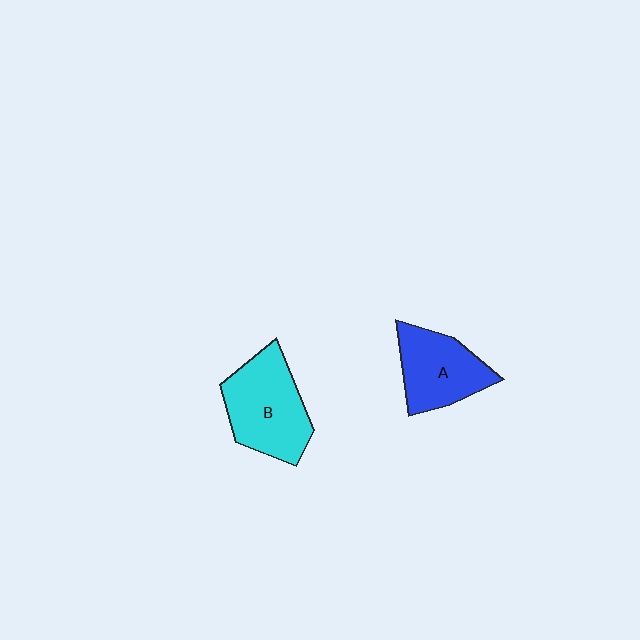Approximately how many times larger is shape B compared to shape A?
Approximately 1.2 times.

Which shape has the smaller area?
Shape A (blue).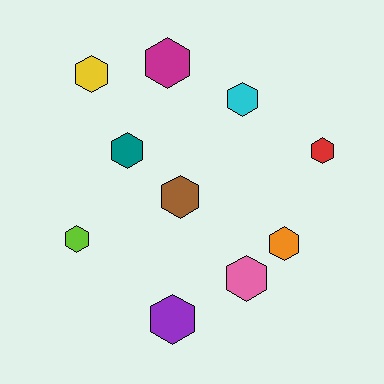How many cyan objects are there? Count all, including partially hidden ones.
There is 1 cyan object.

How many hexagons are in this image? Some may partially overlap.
There are 10 hexagons.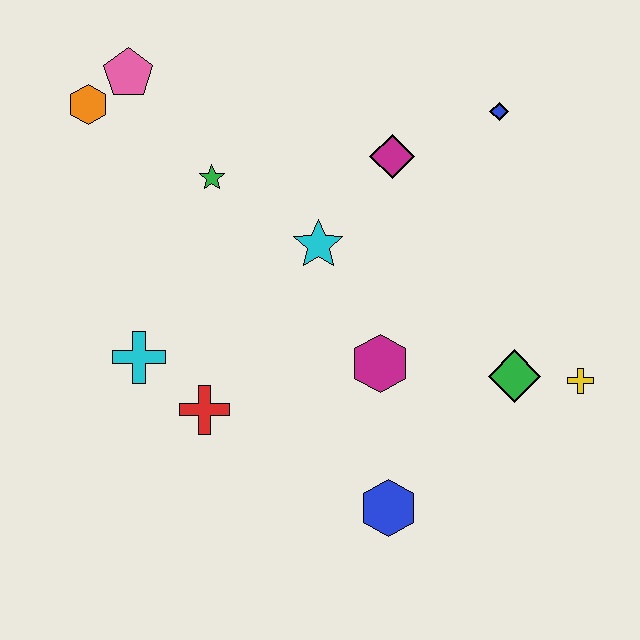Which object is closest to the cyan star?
The magenta diamond is closest to the cyan star.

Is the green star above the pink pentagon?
No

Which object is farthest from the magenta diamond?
The blue hexagon is farthest from the magenta diamond.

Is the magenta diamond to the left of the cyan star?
No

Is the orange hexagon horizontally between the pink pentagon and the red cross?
No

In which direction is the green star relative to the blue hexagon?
The green star is above the blue hexagon.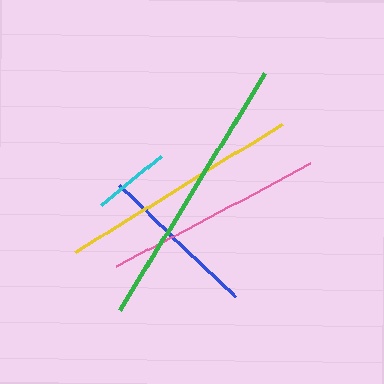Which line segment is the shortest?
The cyan line is the shortest at approximately 78 pixels.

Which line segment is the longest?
The green line is the longest at approximately 278 pixels.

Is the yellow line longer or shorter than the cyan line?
The yellow line is longer than the cyan line.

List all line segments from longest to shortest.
From longest to shortest: green, yellow, pink, blue, cyan.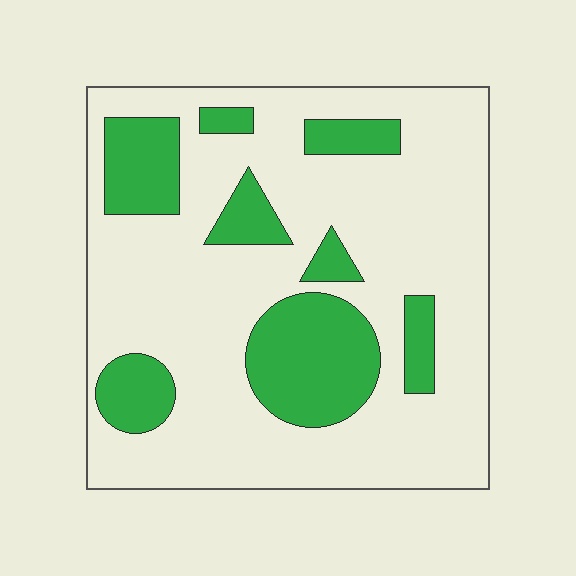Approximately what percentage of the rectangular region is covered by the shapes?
Approximately 25%.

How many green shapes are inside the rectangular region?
8.